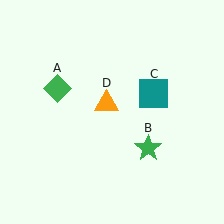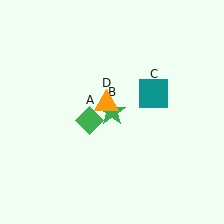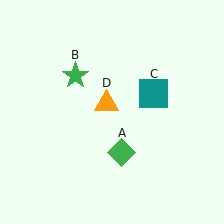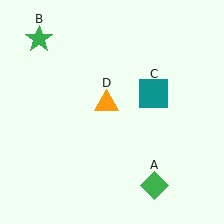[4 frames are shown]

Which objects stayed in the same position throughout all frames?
Teal square (object C) and orange triangle (object D) remained stationary.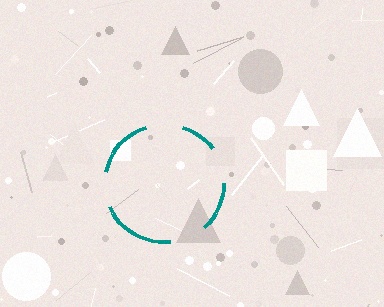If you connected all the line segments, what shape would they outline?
They would outline a circle.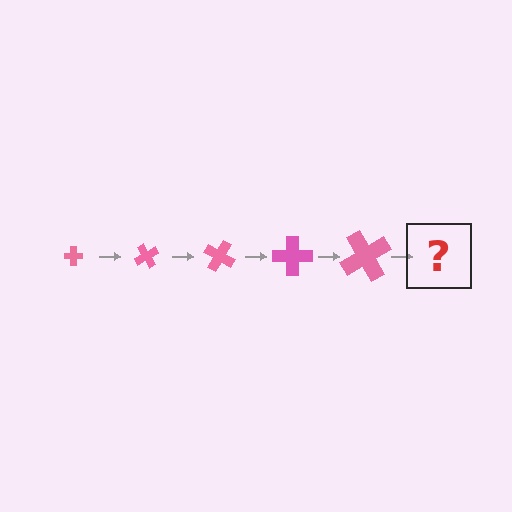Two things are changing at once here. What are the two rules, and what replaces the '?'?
The two rules are that the cross grows larger each step and it rotates 60 degrees each step. The '?' should be a cross, larger than the previous one and rotated 300 degrees from the start.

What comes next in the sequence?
The next element should be a cross, larger than the previous one and rotated 300 degrees from the start.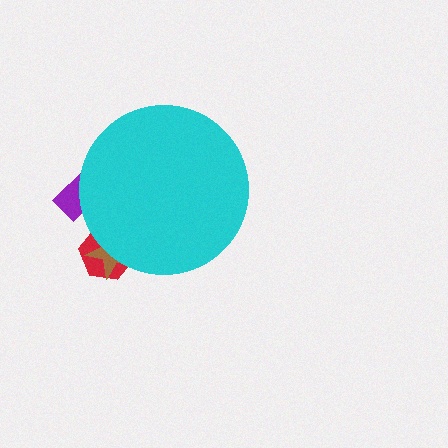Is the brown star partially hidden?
Yes, the brown star is partially hidden behind the cyan circle.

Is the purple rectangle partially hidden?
Yes, the purple rectangle is partially hidden behind the cyan circle.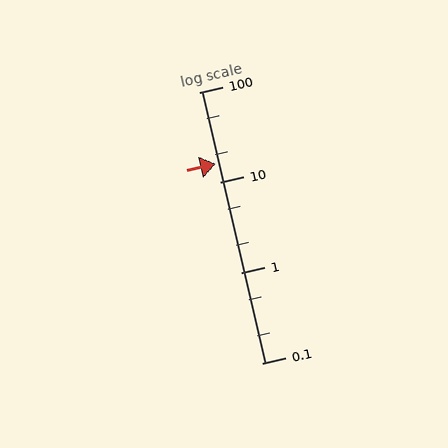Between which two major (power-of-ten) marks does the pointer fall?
The pointer is between 10 and 100.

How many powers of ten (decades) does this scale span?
The scale spans 3 decades, from 0.1 to 100.